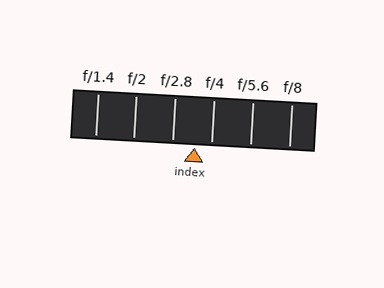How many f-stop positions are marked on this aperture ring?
There are 6 f-stop positions marked.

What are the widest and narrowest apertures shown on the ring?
The widest aperture shown is f/1.4 and the narrowest is f/8.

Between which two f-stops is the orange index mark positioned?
The index mark is between f/2.8 and f/4.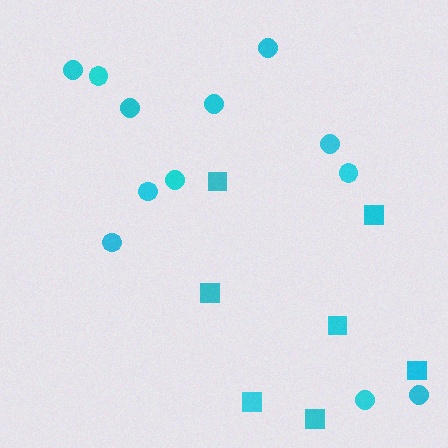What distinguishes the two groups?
There are 2 groups: one group of circles (12) and one group of squares (7).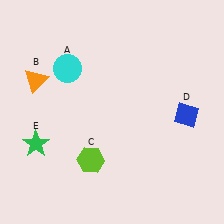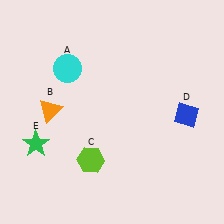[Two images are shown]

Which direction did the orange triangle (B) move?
The orange triangle (B) moved down.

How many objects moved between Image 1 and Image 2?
1 object moved between the two images.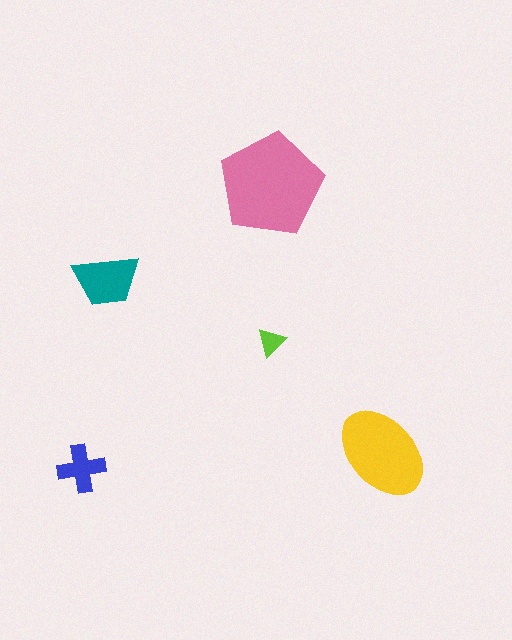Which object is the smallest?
The lime triangle.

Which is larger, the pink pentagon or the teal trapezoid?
The pink pentagon.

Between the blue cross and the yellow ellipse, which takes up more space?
The yellow ellipse.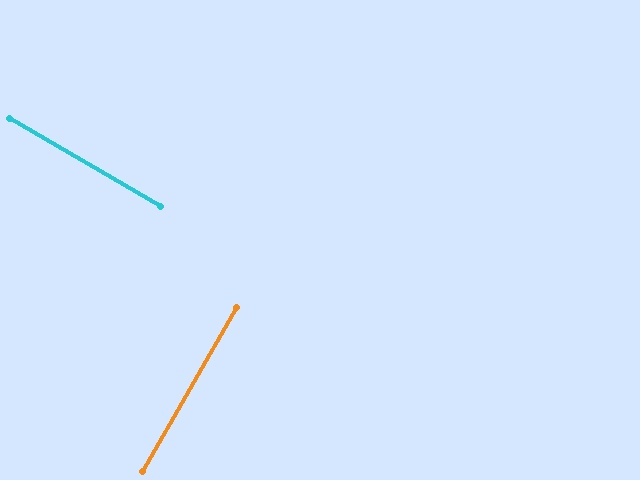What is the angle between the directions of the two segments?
Approximately 90 degrees.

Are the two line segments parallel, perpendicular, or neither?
Perpendicular — they meet at approximately 90°.